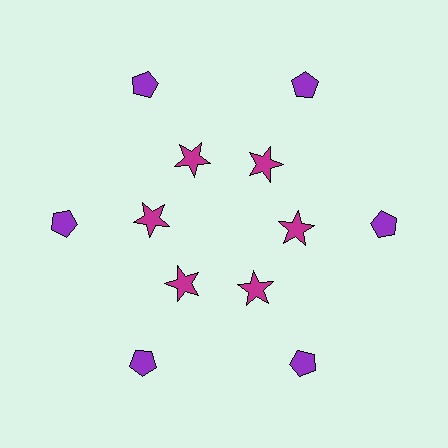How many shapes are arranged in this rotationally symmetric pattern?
There are 12 shapes, arranged in 6 groups of 2.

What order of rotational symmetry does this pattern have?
This pattern has 6-fold rotational symmetry.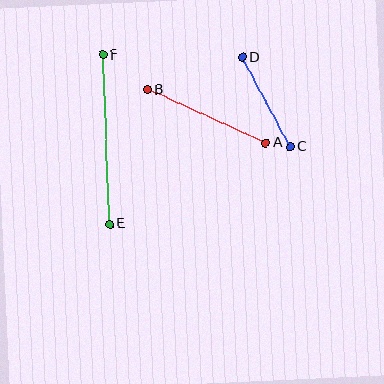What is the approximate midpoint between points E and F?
The midpoint is at approximately (106, 139) pixels.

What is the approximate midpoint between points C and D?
The midpoint is at approximately (266, 102) pixels.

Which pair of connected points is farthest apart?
Points E and F are farthest apart.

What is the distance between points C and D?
The distance is approximately 101 pixels.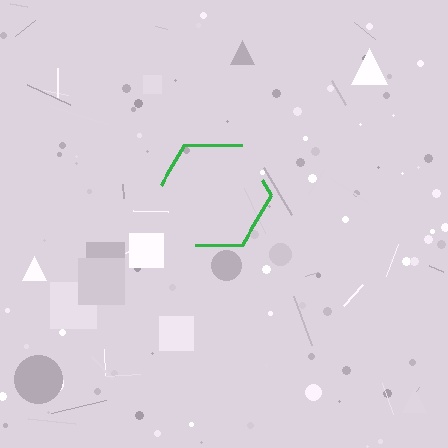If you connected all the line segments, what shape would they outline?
They would outline a hexagon.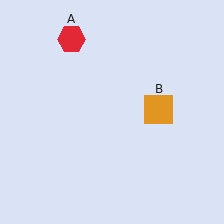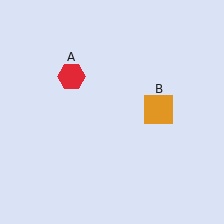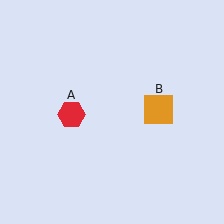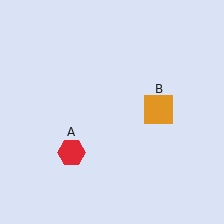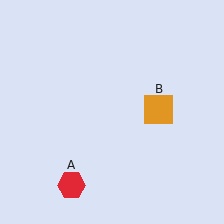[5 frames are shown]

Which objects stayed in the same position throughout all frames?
Orange square (object B) remained stationary.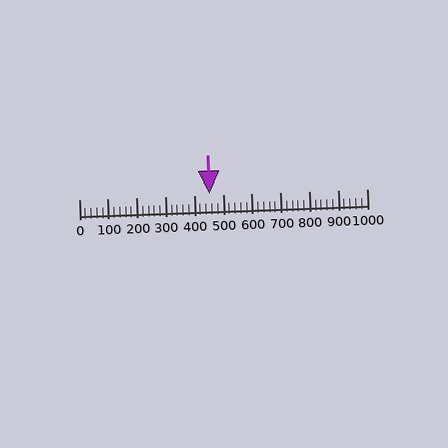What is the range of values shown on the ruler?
The ruler shows values from 0 to 1000.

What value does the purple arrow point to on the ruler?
The purple arrow points to approximately 453.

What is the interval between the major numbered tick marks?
The major tick marks are spaced 100 units apart.